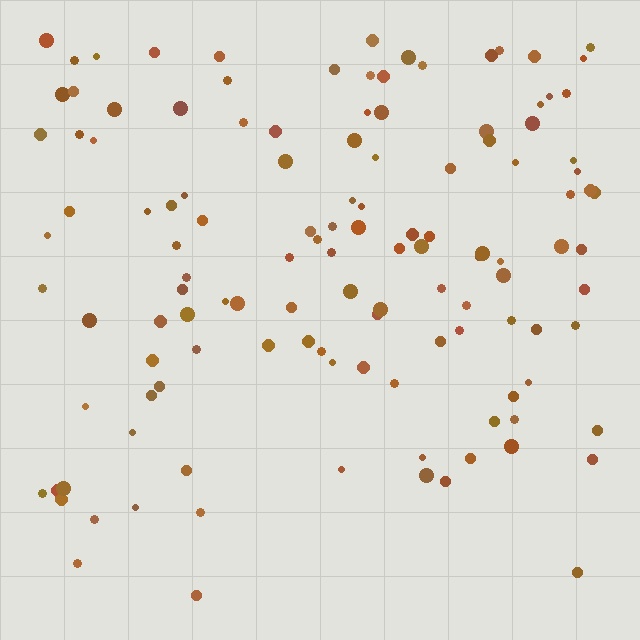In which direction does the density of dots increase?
From bottom to top, with the top side densest.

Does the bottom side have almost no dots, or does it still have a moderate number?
Still a moderate number, just noticeably fewer than the top.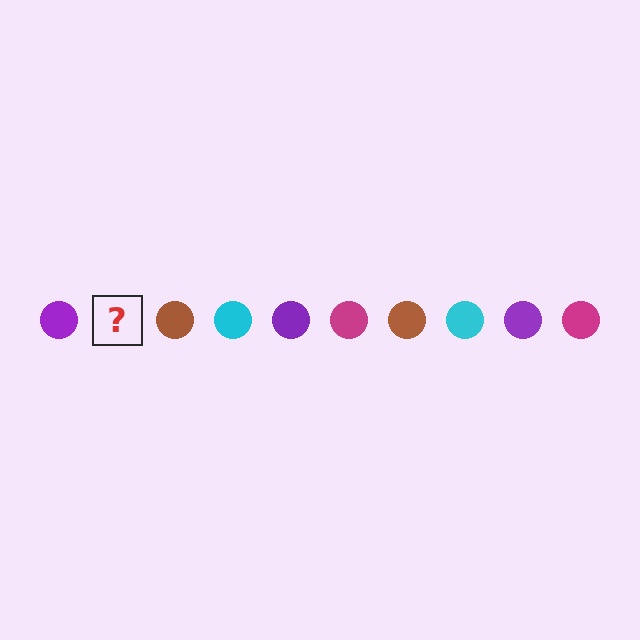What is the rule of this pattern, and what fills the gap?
The rule is that the pattern cycles through purple, magenta, brown, cyan circles. The gap should be filled with a magenta circle.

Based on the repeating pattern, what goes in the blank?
The blank should be a magenta circle.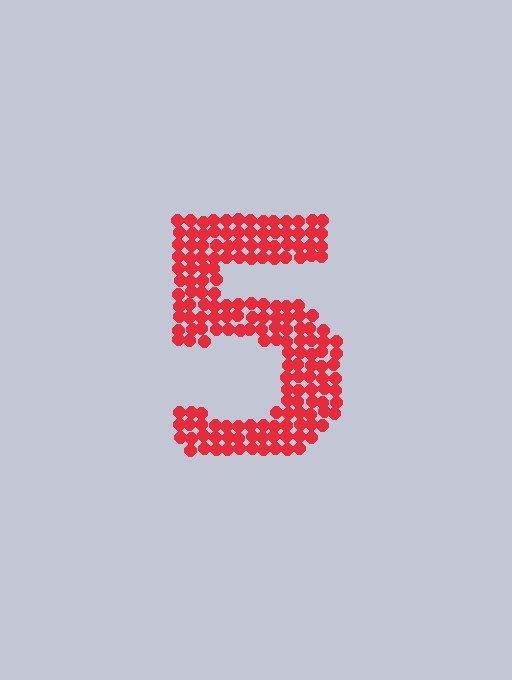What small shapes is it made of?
It is made of small circles.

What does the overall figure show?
The overall figure shows the digit 5.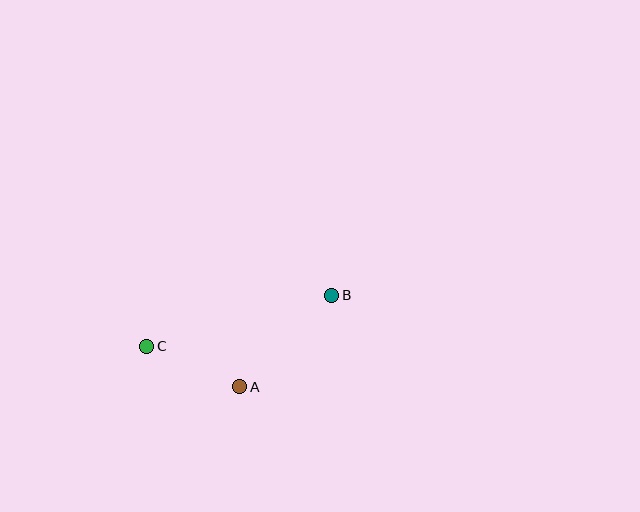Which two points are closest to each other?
Points A and C are closest to each other.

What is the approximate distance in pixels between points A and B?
The distance between A and B is approximately 130 pixels.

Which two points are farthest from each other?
Points B and C are farthest from each other.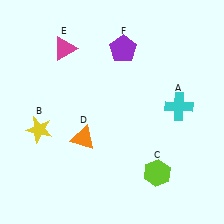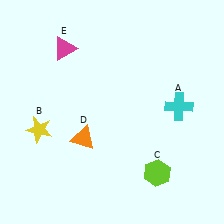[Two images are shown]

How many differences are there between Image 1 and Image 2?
There is 1 difference between the two images.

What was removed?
The purple pentagon (F) was removed in Image 2.